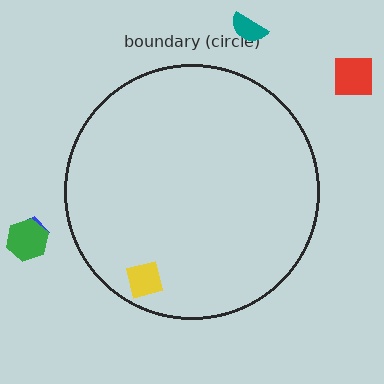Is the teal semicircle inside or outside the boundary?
Outside.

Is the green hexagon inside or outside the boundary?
Outside.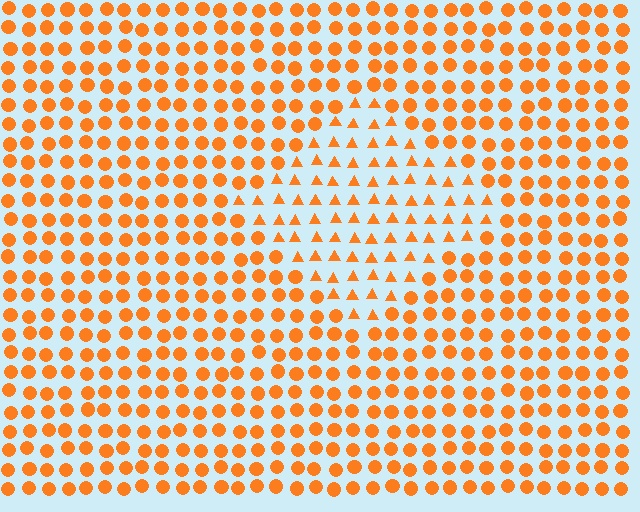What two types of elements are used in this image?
The image uses triangles inside the diamond region and circles outside it.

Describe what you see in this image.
The image is filled with small orange elements arranged in a uniform grid. A diamond-shaped region contains triangles, while the surrounding area contains circles. The boundary is defined purely by the change in element shape.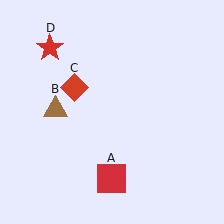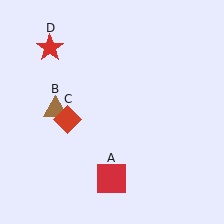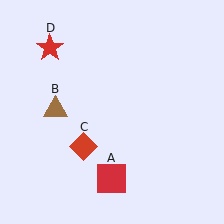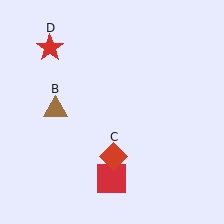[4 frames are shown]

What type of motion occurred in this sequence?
The red diamond (object C) rotated counterclockwise around the center of the scene.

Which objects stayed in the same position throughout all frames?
Red square (object A) and brown triangle (object B) and red star (object D) remained stationary.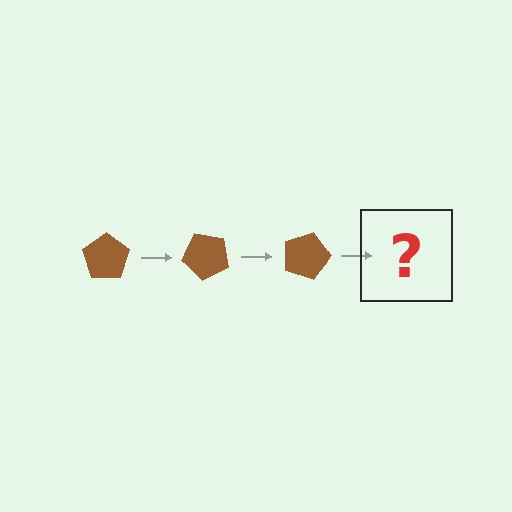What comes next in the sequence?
The next element should be a brown pentagon rotated 135 degrees.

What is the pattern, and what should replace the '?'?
The pattern is that the pentagon rotates 45 degrees each step. The '?' should be a brown pentagon rotated 135 degrees.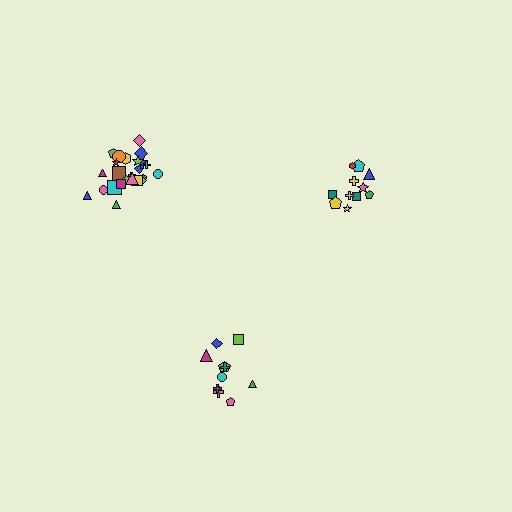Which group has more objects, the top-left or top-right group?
The top-left group.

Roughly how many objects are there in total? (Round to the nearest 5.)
Roughly 45 objects in total.